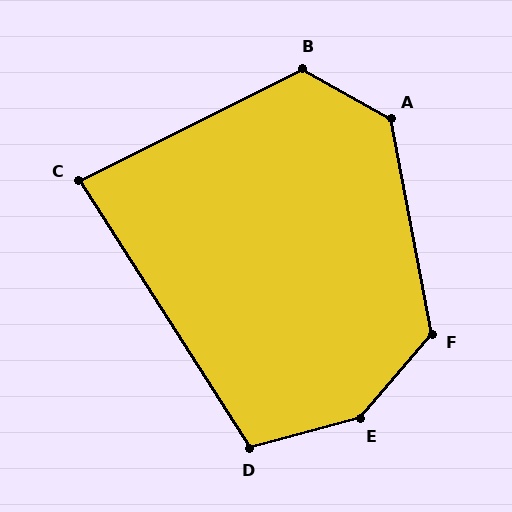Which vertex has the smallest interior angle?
C, at approximately 84 degrees.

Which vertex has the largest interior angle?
E, at approximately 146 degrees.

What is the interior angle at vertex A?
Approximately 130 degrees (obtuse).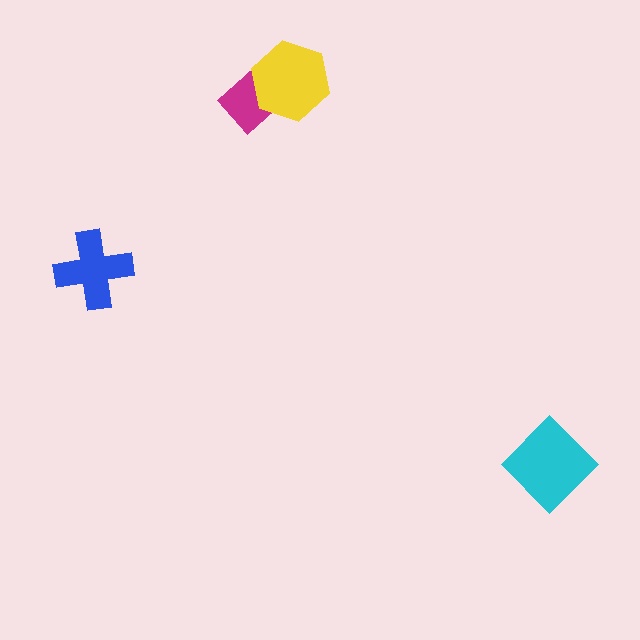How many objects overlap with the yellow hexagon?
1 object overlaps with the yellow hexagon.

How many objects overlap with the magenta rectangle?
1 object overlaps with the magenta rectangle.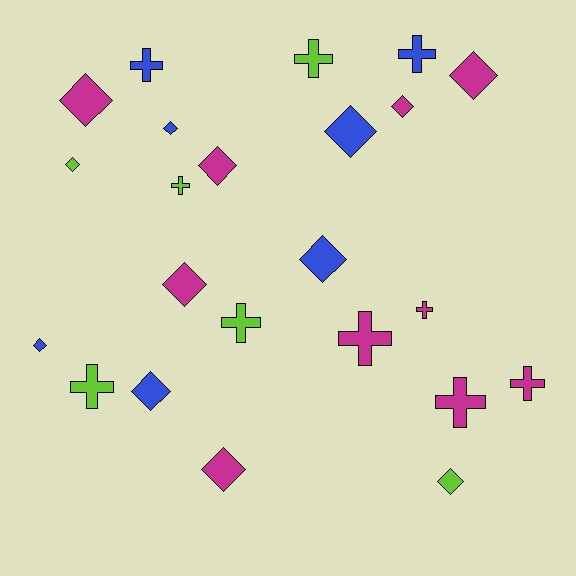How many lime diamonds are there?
There are 2 lime diamonds.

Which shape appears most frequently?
Diamond, with 13 objects.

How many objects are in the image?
There are 23 objects.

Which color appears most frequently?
Magenta, with 10 objects.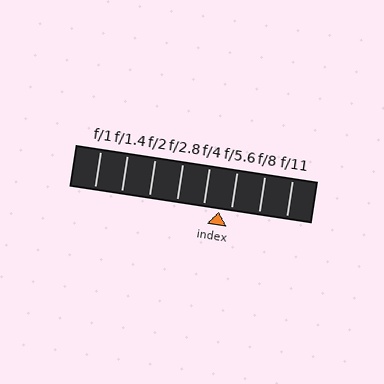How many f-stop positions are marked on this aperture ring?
There are 8 f-stop positions marked.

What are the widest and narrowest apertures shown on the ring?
The widest aperture shown is f/1 and the narrowest is f/11.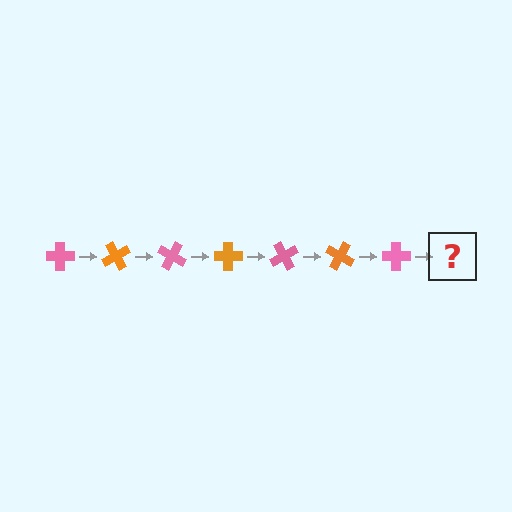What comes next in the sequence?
The next element should be an orange cross, rotated 420 degrees from the start.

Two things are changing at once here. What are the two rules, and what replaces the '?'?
The two rules are that it rotates 60 degrees each step and the color cycles through pink and orange. The '?' should be an orange cross, rotated 420 degrees from the start.